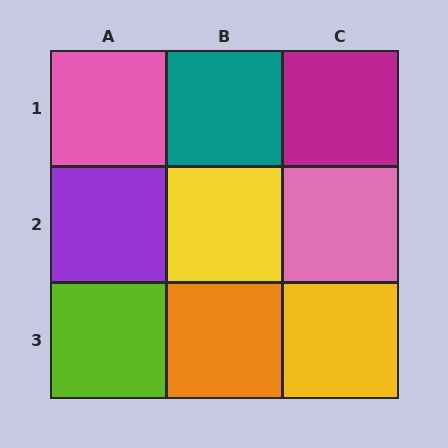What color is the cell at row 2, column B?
Yellow.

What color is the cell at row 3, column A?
Lime.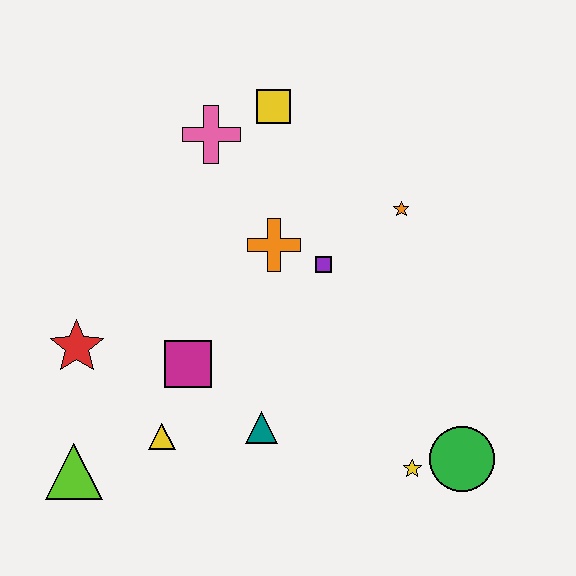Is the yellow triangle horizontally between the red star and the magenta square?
Yes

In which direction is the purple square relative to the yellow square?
The purple square is below the yellow square.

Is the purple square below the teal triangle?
No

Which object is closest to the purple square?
The orange cross is closest to the purple square.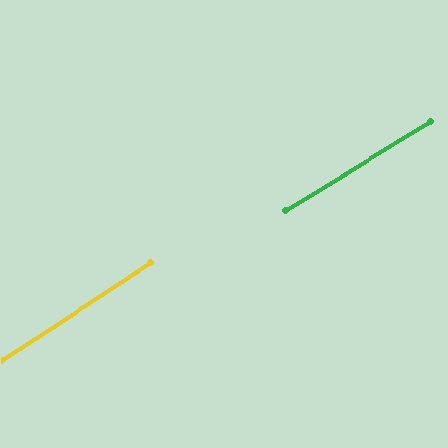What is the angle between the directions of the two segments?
Approximately 2 degrees.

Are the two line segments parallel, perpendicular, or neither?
Parallel — their directions differ by only 1.7°.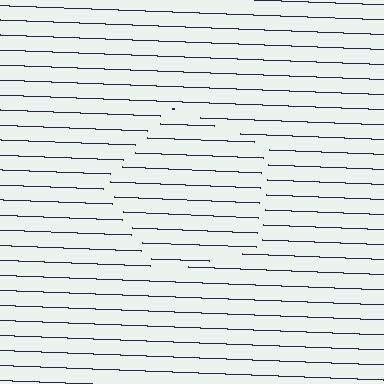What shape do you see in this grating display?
An illusory pentagon. The interior of the shape contains the same grating, shifted by half a period — the contour is defined by the phase discontinuity where line-ends from the inner and outer gratings abut.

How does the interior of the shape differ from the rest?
The interior of the shape contains the same grating, shifted by half a period — the contour is defined by the phase discontinuity where line-ends from the inner and outer gratings abut.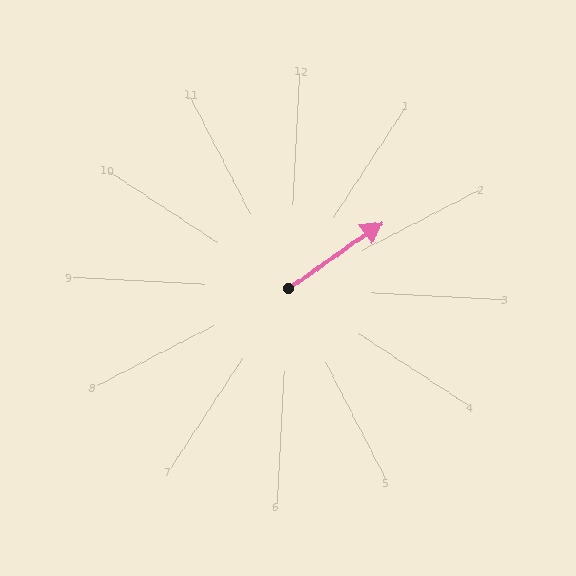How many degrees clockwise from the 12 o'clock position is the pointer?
Approximately 52 degrees.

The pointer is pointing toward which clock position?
Roughly 2 o'clock.